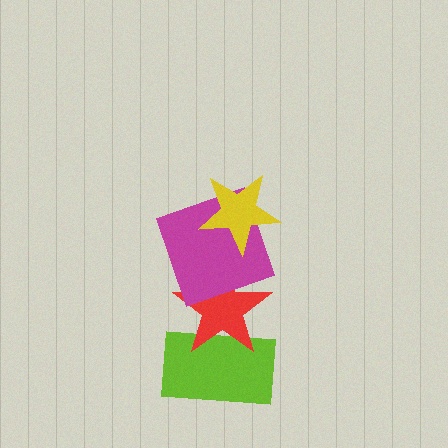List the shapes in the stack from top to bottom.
From top to bottom: the yellow star, the magenta square, the red star, the lime rectangle.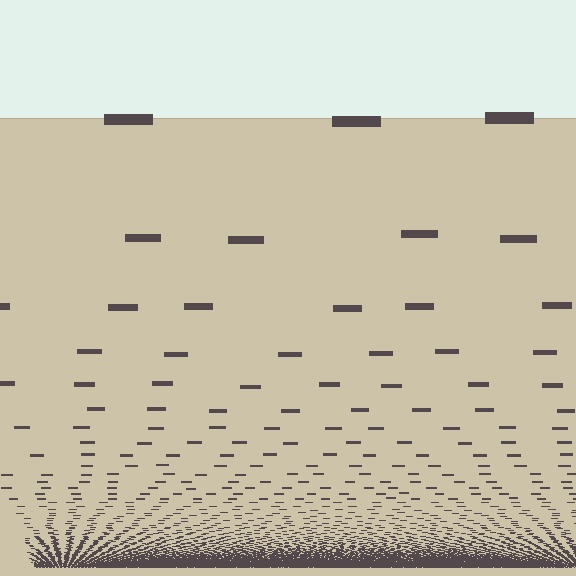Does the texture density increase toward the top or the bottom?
Density increases toward the bottom.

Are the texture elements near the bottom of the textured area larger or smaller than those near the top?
Smaller. The gradient is inverted — elements near the bottom are smaller and denser.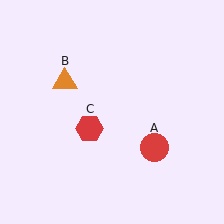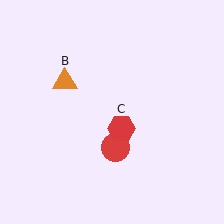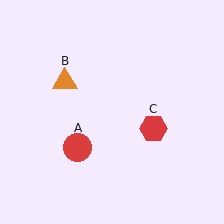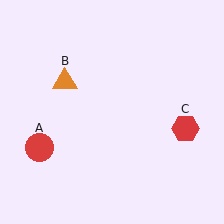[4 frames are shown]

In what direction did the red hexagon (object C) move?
The red hexagon (object C) moved right.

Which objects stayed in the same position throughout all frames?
Orange triangle (object B) remained stationary.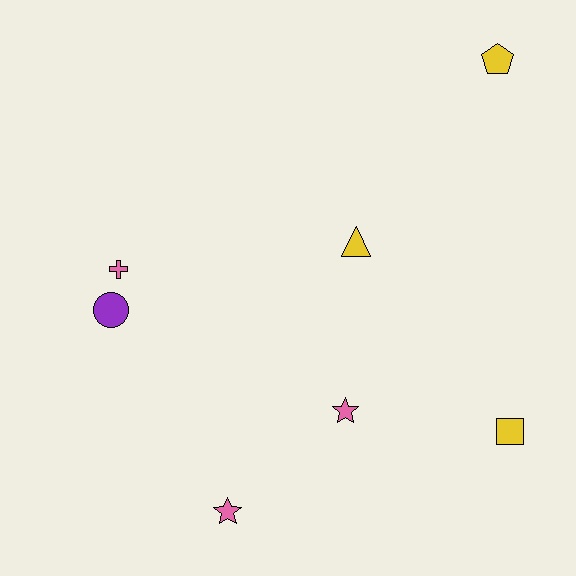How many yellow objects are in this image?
There are 3 yellow objects.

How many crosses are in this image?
There is 1 cross.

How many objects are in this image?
There are 7 objects.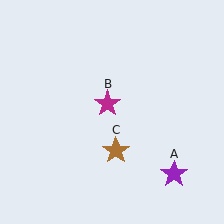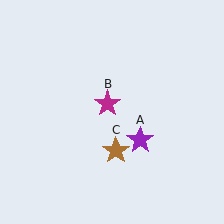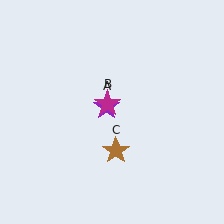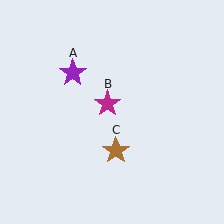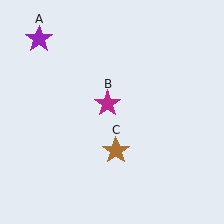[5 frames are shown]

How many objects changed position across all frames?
1 object changed position: purple star (object A).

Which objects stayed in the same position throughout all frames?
Magenta star (object B) and brown star (object C) remained stationary.